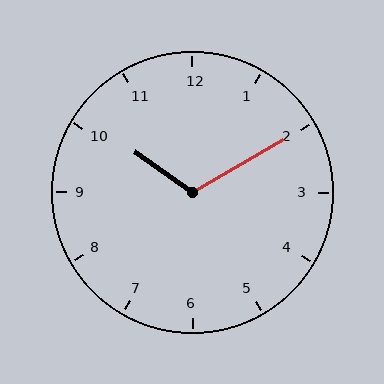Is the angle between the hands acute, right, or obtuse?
It is obtuse.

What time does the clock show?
10:10.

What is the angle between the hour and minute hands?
Approximately 115 degrees.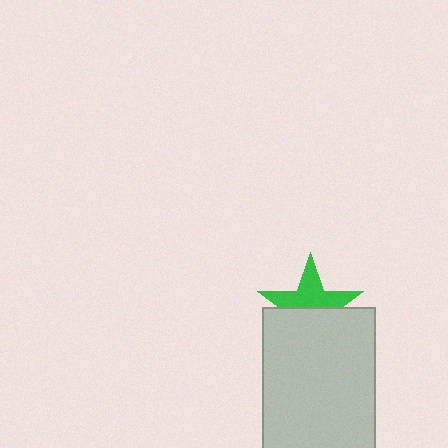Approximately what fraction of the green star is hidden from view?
Roughly 48% of the green star is hidden behind the light gray rectangle.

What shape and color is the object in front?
The object in front is a light gray rectangle.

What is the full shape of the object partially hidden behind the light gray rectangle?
The partially hidden object is a green star.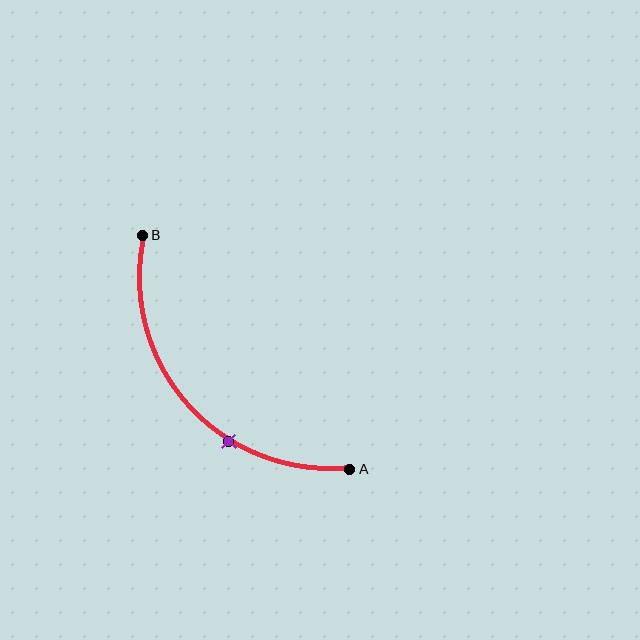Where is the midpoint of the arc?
The arc midpoint is the point on the curve farthest from the straight line joining A and B. It sits below and to the left of that line.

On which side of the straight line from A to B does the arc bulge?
The arc bulges below and to the left of the straight line connecting A and B.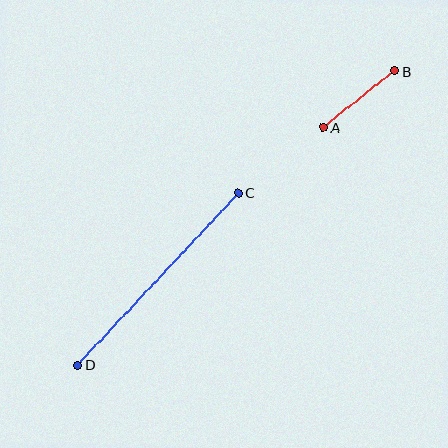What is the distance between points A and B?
The distance is approximately 91 pixels.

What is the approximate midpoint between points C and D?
The midpoint is at approximately (158, 279) pixels.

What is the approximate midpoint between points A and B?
The midpoint is at approximately (359, 99) pixels.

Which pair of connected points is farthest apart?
Points C and D are farthest apart.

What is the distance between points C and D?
The distance is approximately 236 pixels.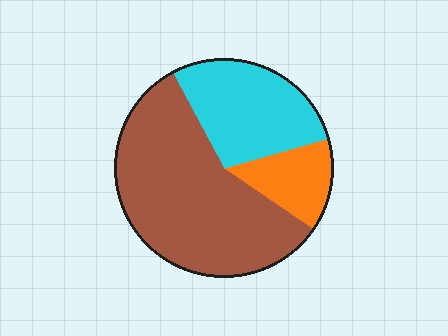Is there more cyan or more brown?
Brown.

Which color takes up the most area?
Brown, at roughly 60%.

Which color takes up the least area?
Orange, at roughly 15%.